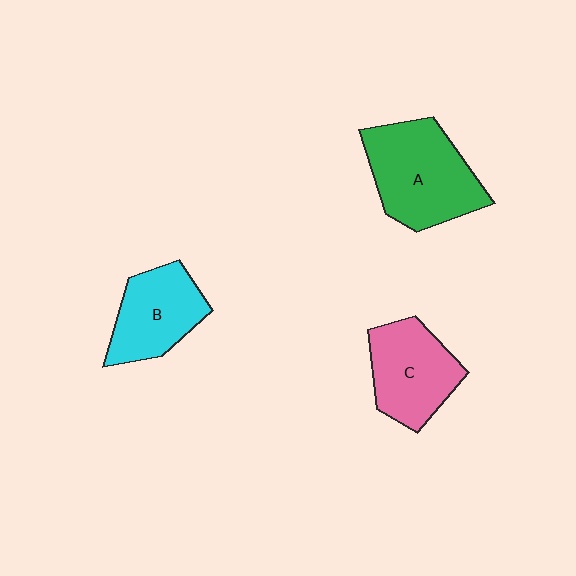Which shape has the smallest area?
Shape B (cyan).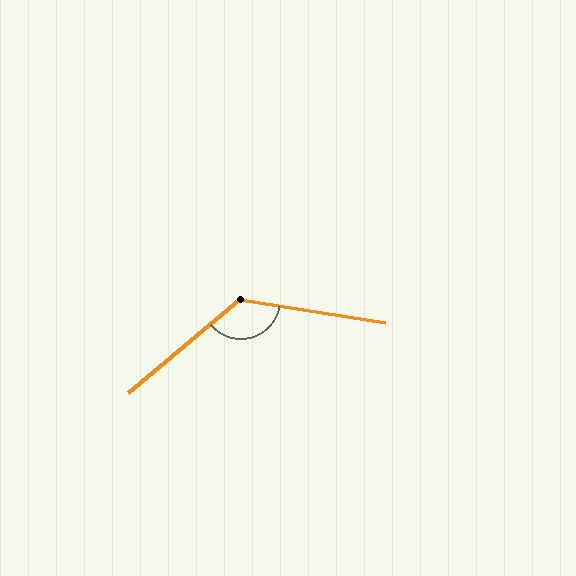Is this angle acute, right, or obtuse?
It is obtuse.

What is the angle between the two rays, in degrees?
Approximately 131 degrees.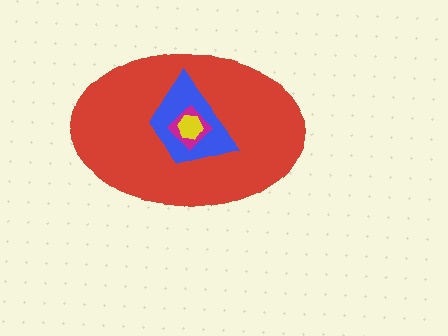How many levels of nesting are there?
4.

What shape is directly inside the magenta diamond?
The yellow hexagon.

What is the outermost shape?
The red ellipse.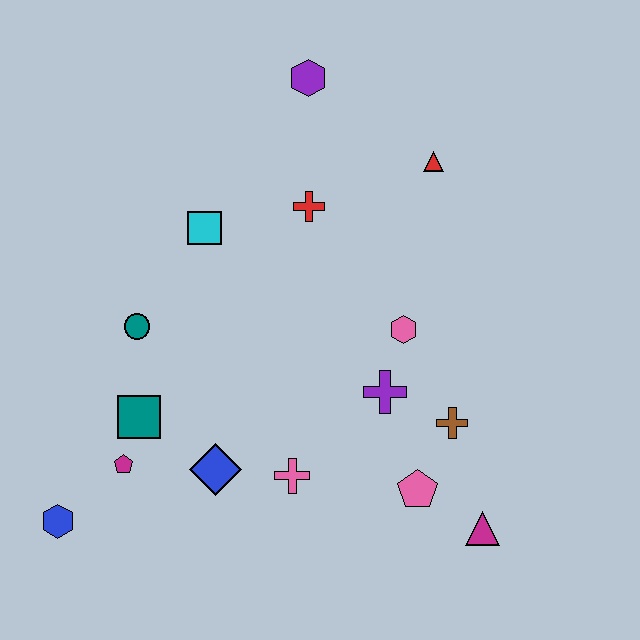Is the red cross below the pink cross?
No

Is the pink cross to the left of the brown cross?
Yes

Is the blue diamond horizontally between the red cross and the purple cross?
No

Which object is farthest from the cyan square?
The magenta triangle is farthest from the cyan square.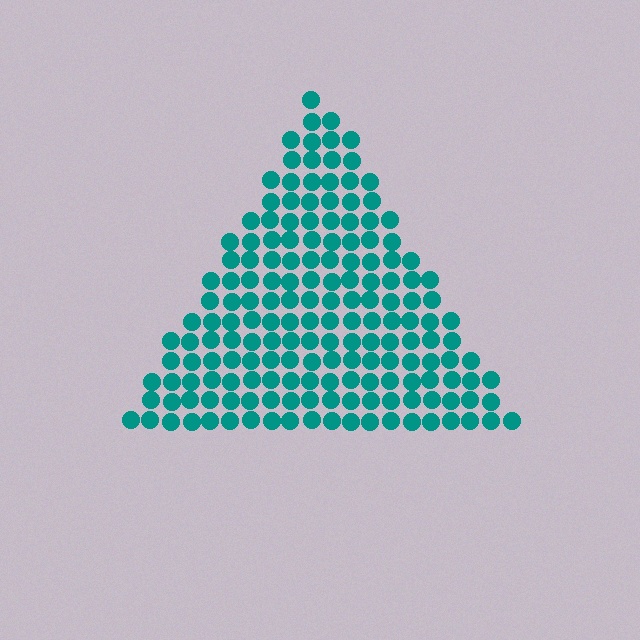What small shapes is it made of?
It is made of small circles.